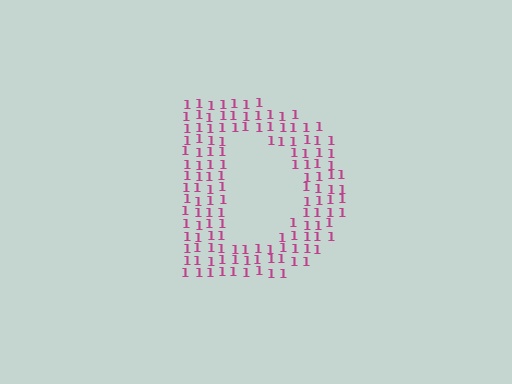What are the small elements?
The small elements are digit 1's.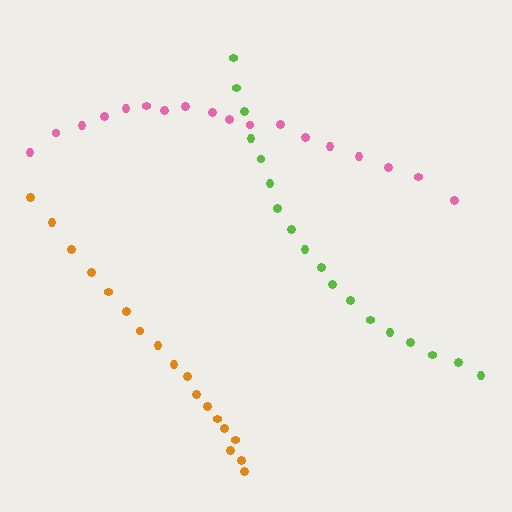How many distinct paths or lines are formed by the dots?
There are 3 distinct paths.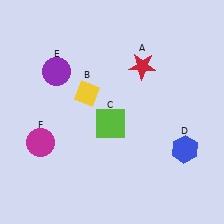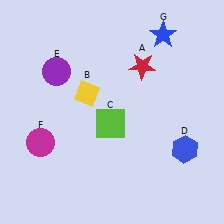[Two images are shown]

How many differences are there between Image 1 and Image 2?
There is 1 difference between the two images.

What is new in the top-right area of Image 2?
A blue star (G) was added in the top-right area of Image 2.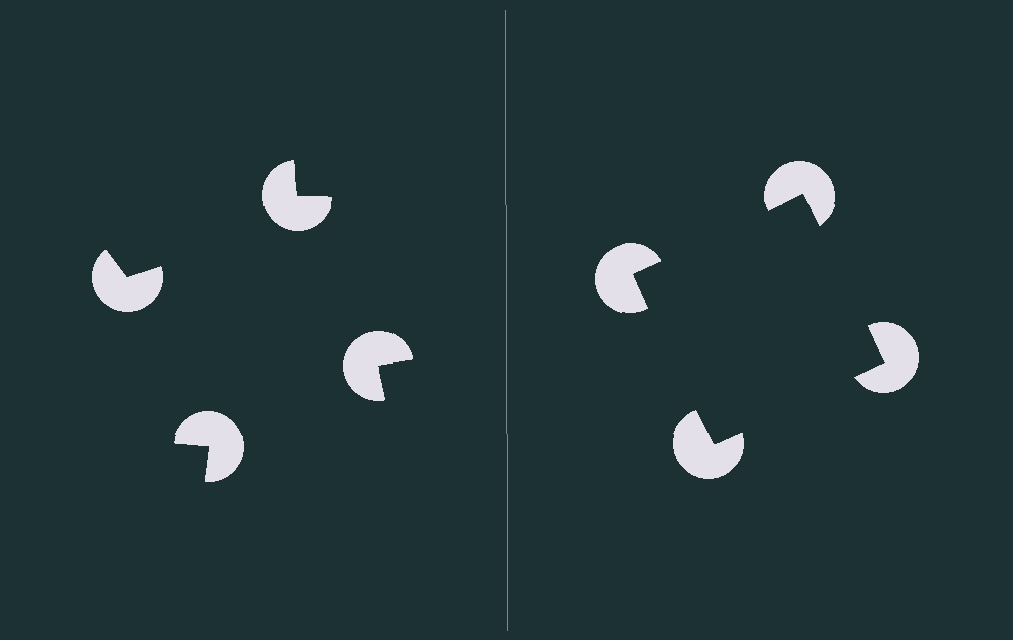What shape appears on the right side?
An illusory square.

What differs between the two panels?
The pac-man discs are positioned identically on both sides; only the wedge orientations differ. On the right they align to a square; on the left they are misaligned.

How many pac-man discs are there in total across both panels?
8 — 4 on each side.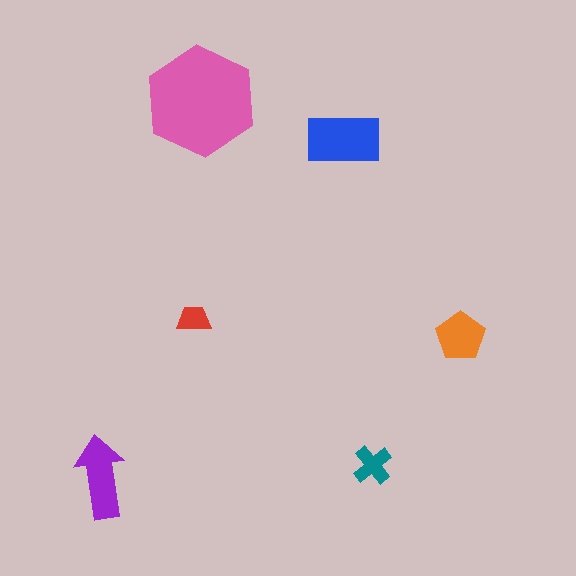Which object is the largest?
The pink hexagon.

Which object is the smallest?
The red trapezoid.